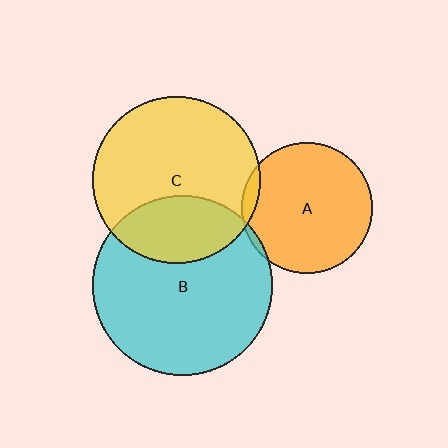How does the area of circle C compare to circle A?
Approximately 1.6 times.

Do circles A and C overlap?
Yes.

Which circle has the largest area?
Circle B (cyan).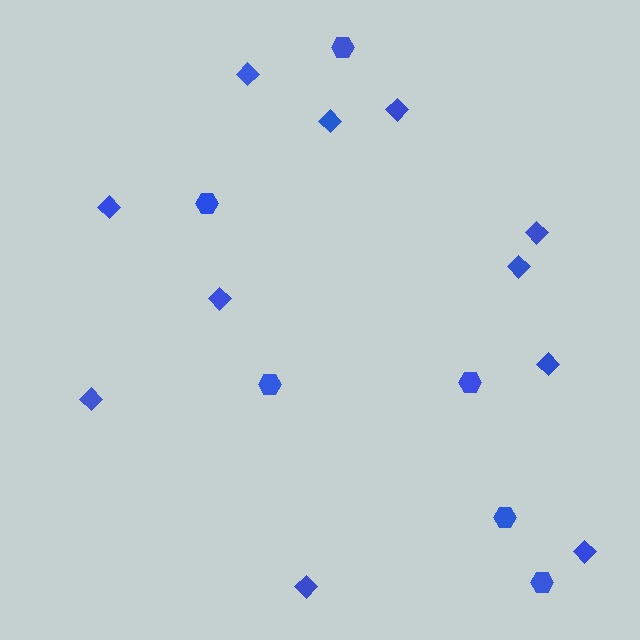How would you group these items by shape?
There are 2 groups: one group of diamonds (11) and one group of hexagons (6).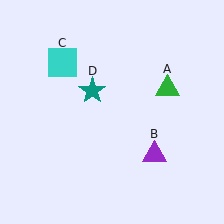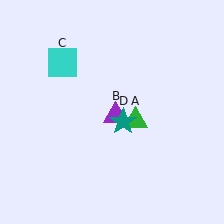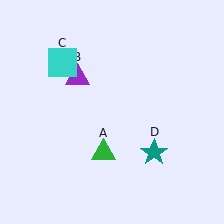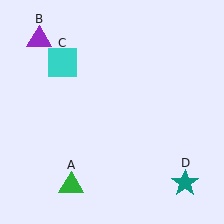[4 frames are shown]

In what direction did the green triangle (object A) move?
The green triangle (object A) moved down and to the left.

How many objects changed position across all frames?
3 objects changed position: green triangle (object A), purple triangle (object B), teal star (object D).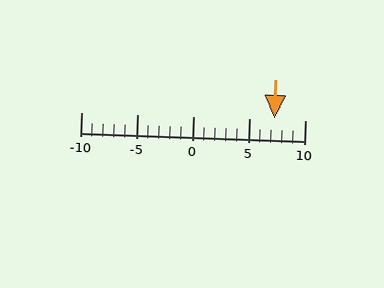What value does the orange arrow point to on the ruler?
The orange arrow points to approximately 7.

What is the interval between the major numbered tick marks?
The major tick marks are spaced 5 units apart.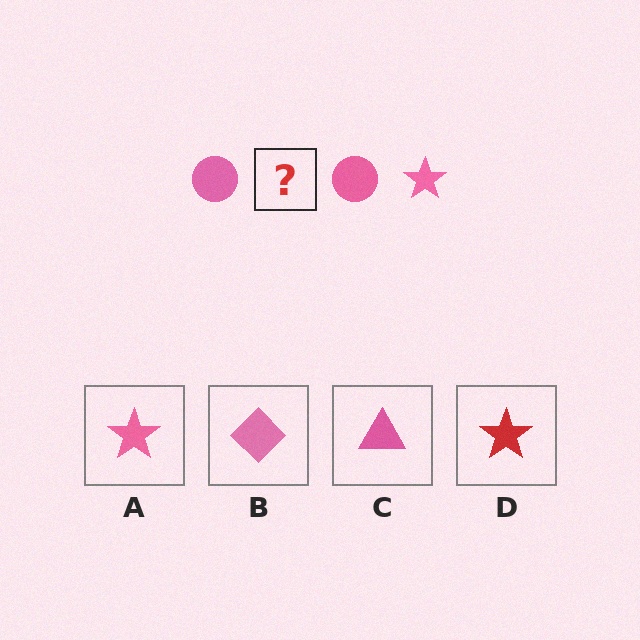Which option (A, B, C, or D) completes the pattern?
A.